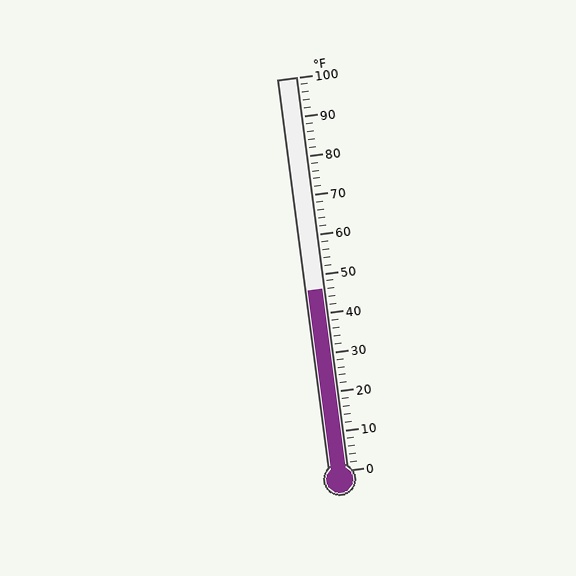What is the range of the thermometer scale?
The thermometer scale ranges from 0°F to 100°F.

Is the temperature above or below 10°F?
The temperature is above 10°F.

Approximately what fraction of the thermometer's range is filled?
The thermometer is filled to approximately 45% of its range.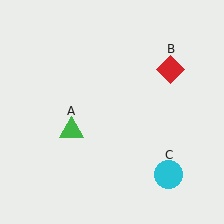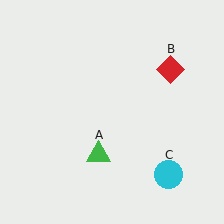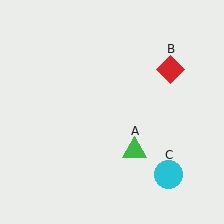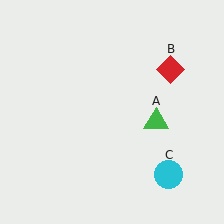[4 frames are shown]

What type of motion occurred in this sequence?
The green triangle (object A) rotated counterclockwise around the center of the scene.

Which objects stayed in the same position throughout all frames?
Red diamond (object B) and cyan circle (object C) remained stationary.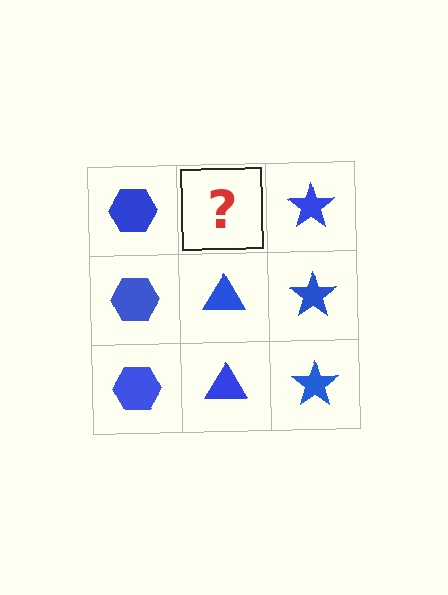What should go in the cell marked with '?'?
The missing cell should contain a blue triangle.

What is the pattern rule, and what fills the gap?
The rule is that each column has a consistent shape. The gap should be filled with a blue triangle.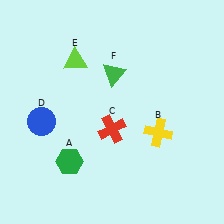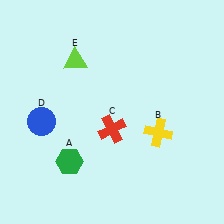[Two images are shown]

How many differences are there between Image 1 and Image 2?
There is 1 difference between the two images.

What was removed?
The green triangle (F) was removed in Image 2.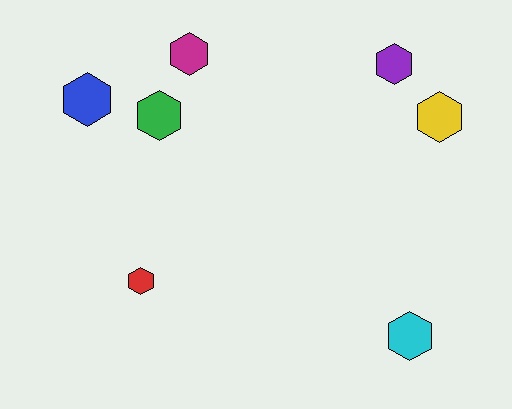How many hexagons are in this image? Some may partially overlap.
There are 7 hexagons.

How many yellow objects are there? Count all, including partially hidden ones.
There is 1 yellow object.